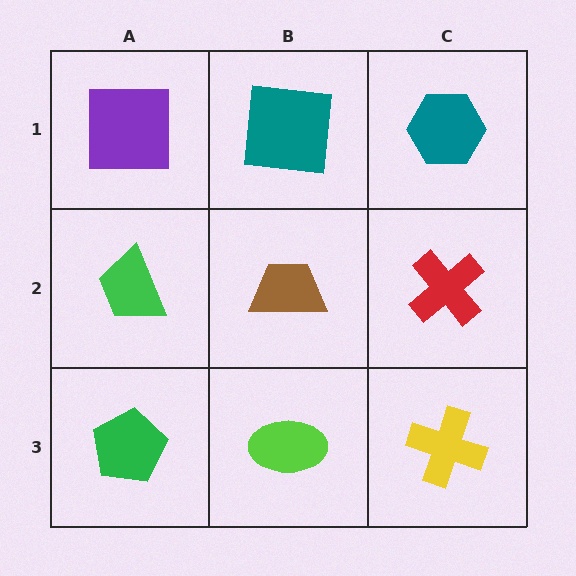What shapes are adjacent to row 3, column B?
A brown trapezoid (row 2, column B), a green pentagon (row 3, column A), a yellow cross (row 3, column C).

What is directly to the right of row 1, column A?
A teal square.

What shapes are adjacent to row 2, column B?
A teal square (row 1, column B), a lime ellipse (row 3, column B), a green trapezoid (row 2, column A), a red cross (row 2, column C).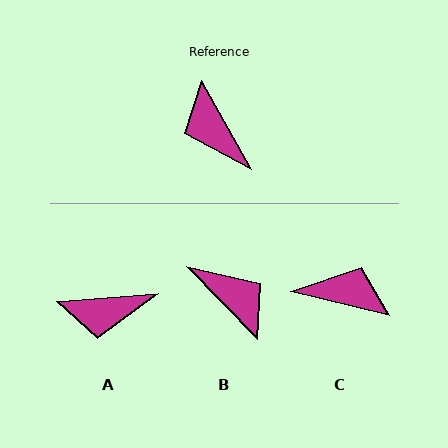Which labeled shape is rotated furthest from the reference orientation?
B, about 165 degrees away.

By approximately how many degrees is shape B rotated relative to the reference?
Approximately 165 degrees clockwise.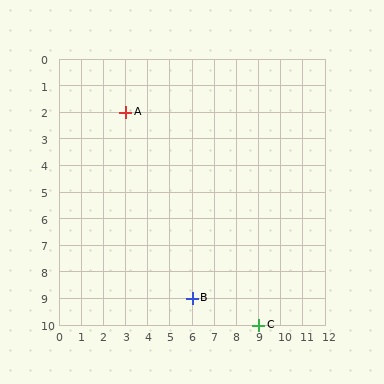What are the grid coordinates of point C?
Point C is at grid coordinates (9, 10).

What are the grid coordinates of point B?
Point B is at grid coordinates (6, 9).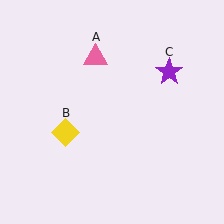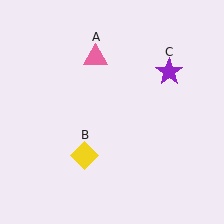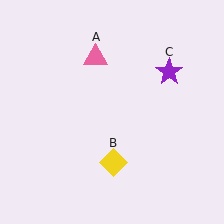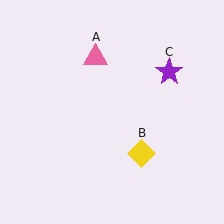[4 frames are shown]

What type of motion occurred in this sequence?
The yellow diamond (object B) rotated counterclockwise around the center of the scene.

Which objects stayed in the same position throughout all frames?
Pink triangle (object A) and purple star (object C) remained stationary.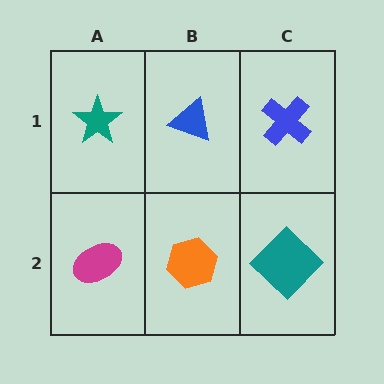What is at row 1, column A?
A teal star.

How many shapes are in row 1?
3 shapes.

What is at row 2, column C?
A teal diamond.